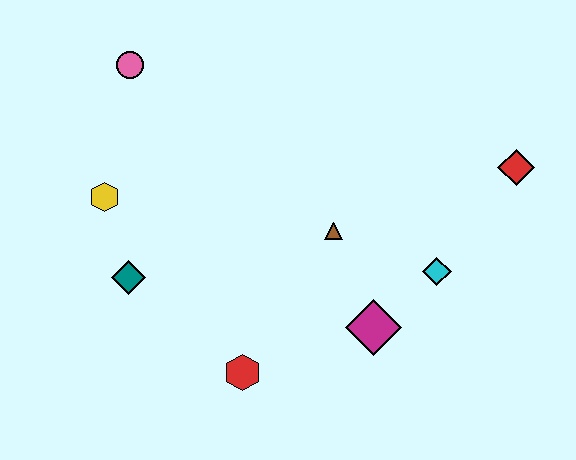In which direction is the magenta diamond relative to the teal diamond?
The magenta diamond is to the right of the teal diamond.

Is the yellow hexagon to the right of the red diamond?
No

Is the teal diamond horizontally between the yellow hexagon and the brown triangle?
Yes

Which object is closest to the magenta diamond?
The cyan diamond is closest to the magenta diamond.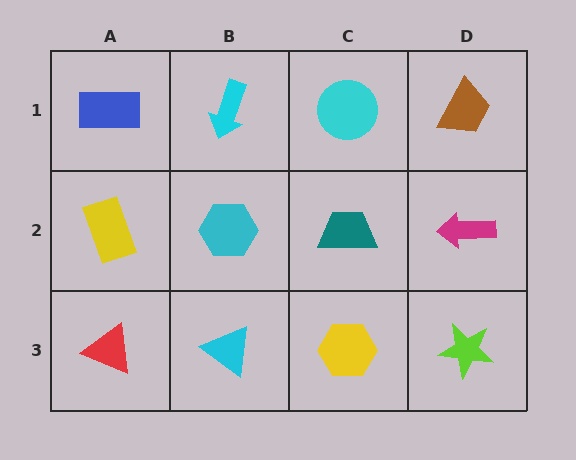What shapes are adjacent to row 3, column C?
A teal trapezoid (row 2, column C), a cyan triangle (row 3, column B), a lime star (row 3, column D).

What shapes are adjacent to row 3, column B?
A cyan hexagon (row 2, column B), a red triangle (row 3, column A), a yellow hexagon (row 3, column C).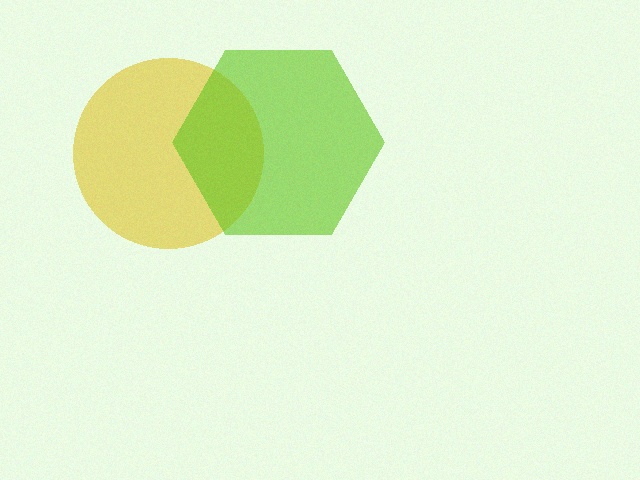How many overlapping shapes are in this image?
There are 2 overlapping shapes in the image.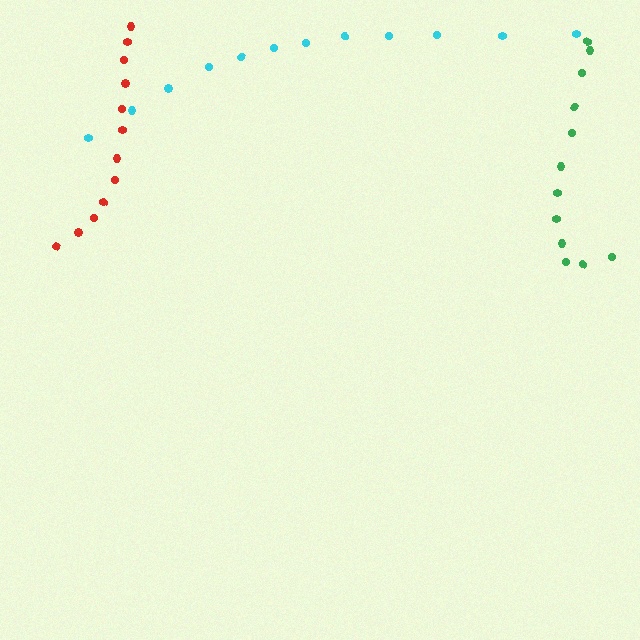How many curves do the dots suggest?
There are 3 distinct paths.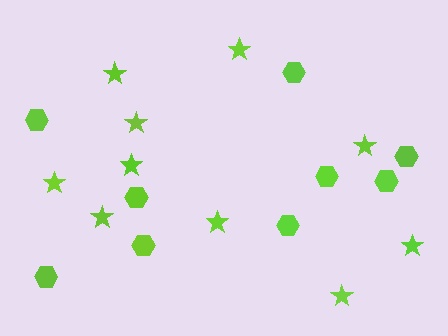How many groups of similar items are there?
There are 2 groups: one group of hexagons (9) and one group of stars (10).